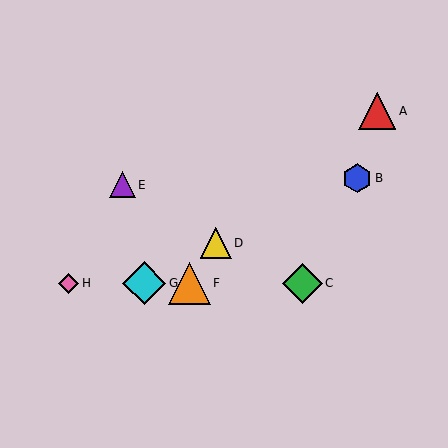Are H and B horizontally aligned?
No, H is at y≈283 and B is at y≈178.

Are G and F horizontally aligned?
Yes, both are at y≈283.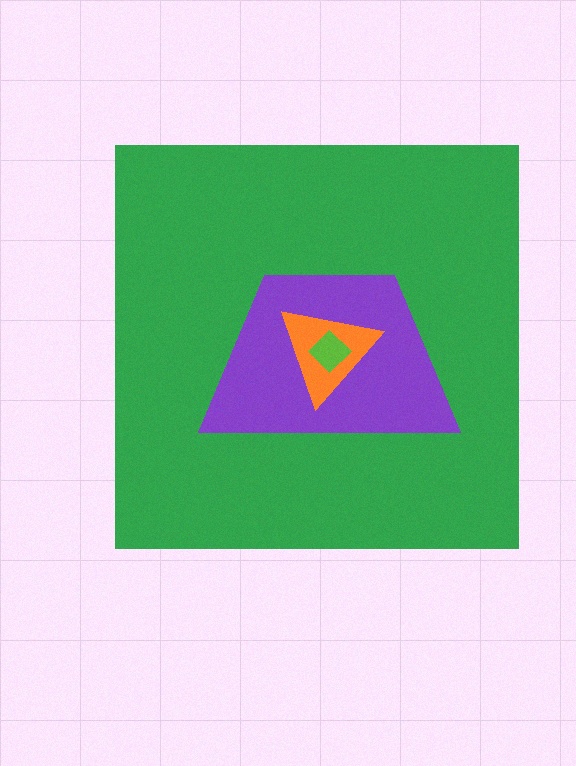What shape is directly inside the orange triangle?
The lime diamond.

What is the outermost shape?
The green square.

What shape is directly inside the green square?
The purple trapezoid.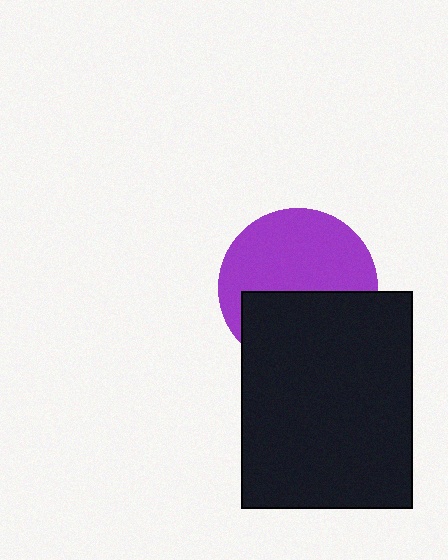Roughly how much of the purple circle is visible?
About half of it is visible (roughly 57%).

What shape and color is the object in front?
The object in front is a black rectangle.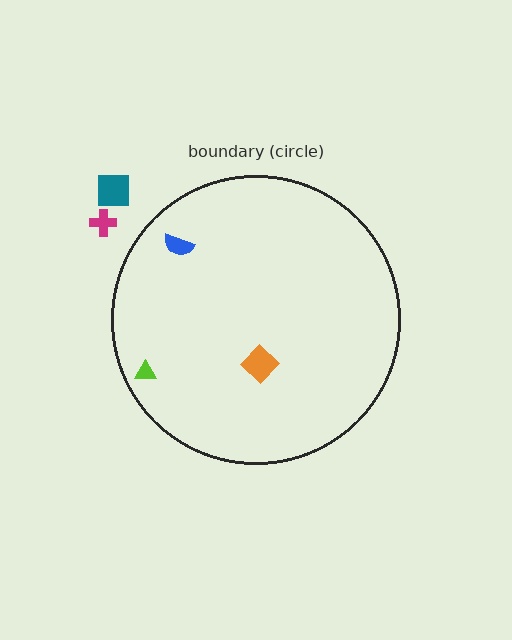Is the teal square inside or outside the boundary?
Outside.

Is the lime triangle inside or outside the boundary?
Inside.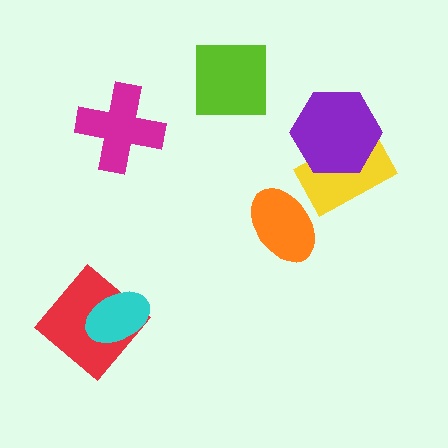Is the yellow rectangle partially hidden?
Yes, it is partially covered by another shape.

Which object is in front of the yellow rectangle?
The purple hexagon is in front of the yellow rectangle.